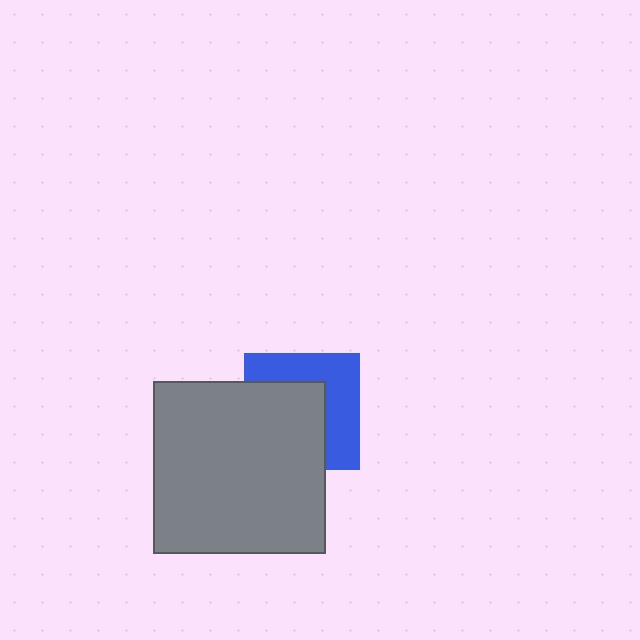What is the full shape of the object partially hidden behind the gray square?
The partially hidden object is a blue square.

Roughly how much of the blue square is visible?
About half of it is visible (roughly 46%).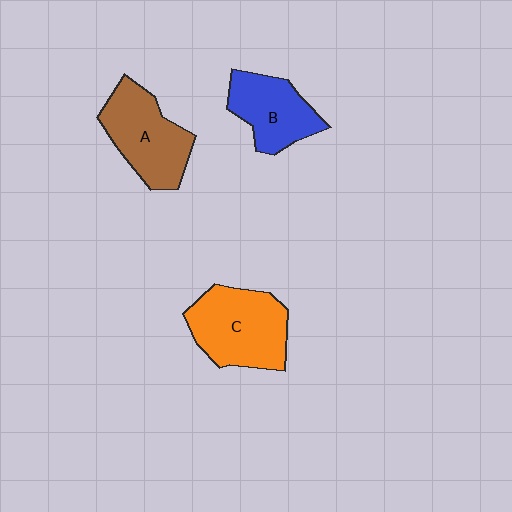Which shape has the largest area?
Shape C (orange).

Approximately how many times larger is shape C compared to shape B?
Approximately 1.4 times.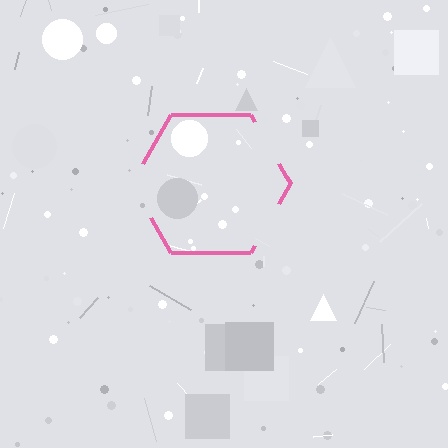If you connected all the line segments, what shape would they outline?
They would outline a hexagon.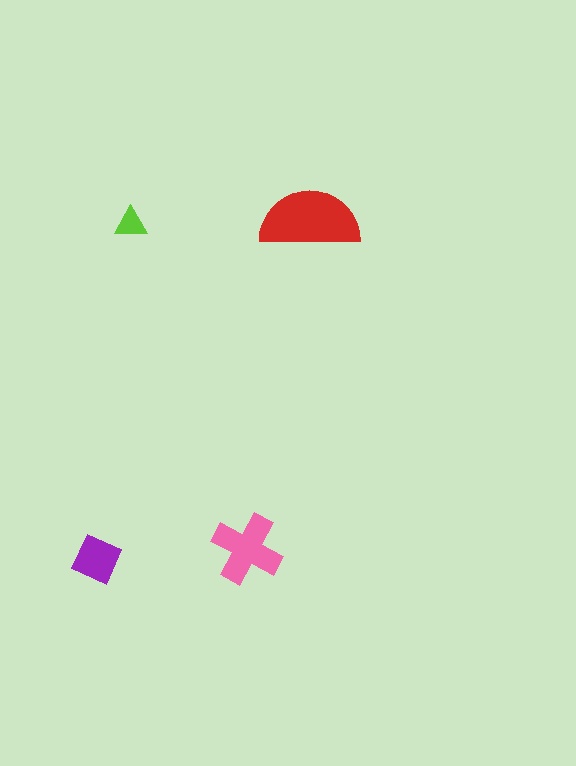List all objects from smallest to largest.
The lime triangle, the purple diamond, the pink cross, the red semicircle.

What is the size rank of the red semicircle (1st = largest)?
1st.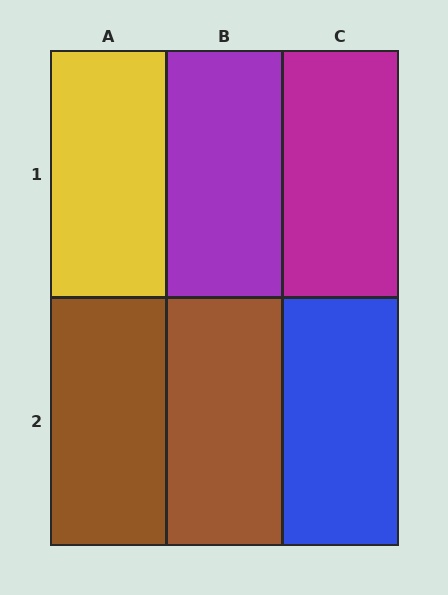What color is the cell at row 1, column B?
Purple.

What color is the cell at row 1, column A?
Yellow.